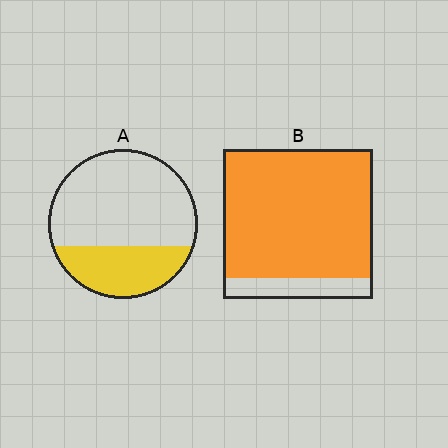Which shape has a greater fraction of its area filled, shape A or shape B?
Shape B.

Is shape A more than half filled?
No.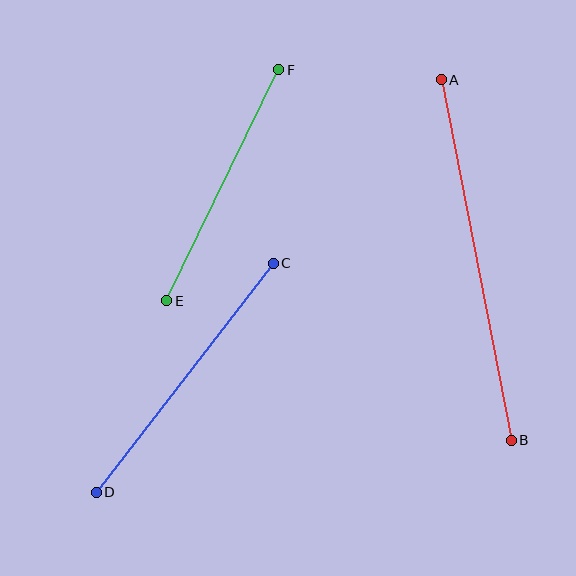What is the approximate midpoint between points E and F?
The midpoint is at approximately (223, 185) pixels.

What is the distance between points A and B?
The distance is approximately 367 pixels.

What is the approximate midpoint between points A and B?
The midpoint is at approximately (476, 260) pixels.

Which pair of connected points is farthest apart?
Points A and B are farthest apart.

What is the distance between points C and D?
The distance is approximately 289 pixels.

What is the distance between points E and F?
The distance is approximately 257 pixels.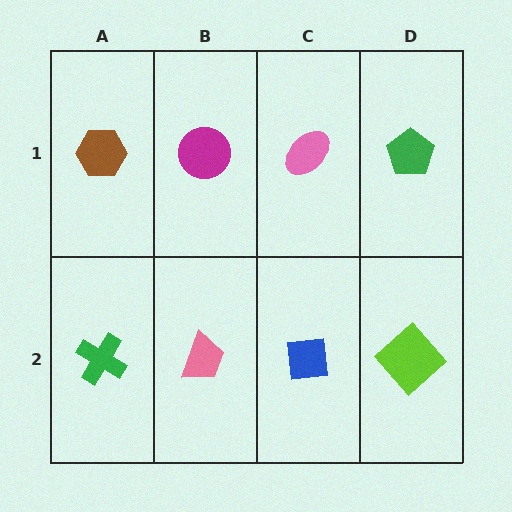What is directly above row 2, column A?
A brown hexagon.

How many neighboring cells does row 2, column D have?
2.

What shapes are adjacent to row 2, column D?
A green pentagon (row 1, column D), a blue square (row 2, column C).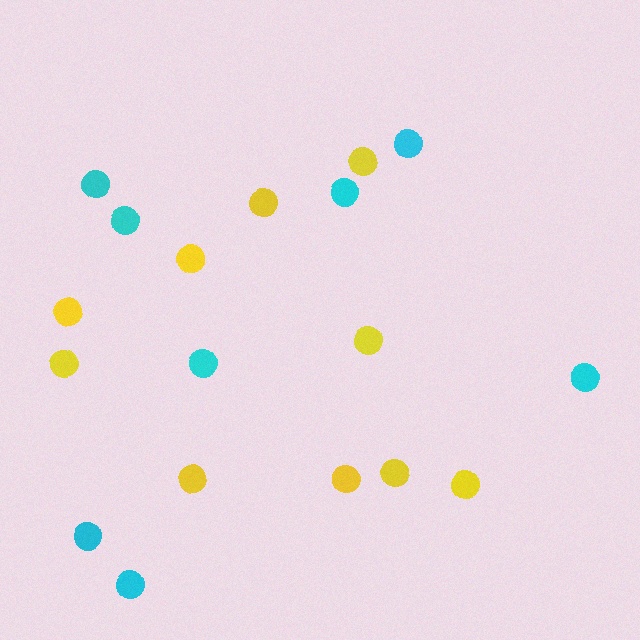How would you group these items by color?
There are 2 groups: one group of cyan circles (8) and one group of yellow circles (10).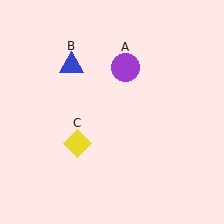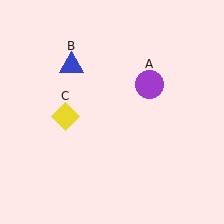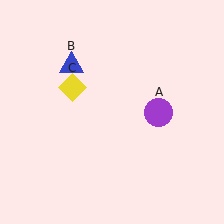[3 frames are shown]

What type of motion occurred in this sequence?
The purple circle (object A), yellow diamond (object C) rotated clockwise around the center of the scene.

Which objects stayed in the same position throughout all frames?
Blue triangle (object B) remained stationary.